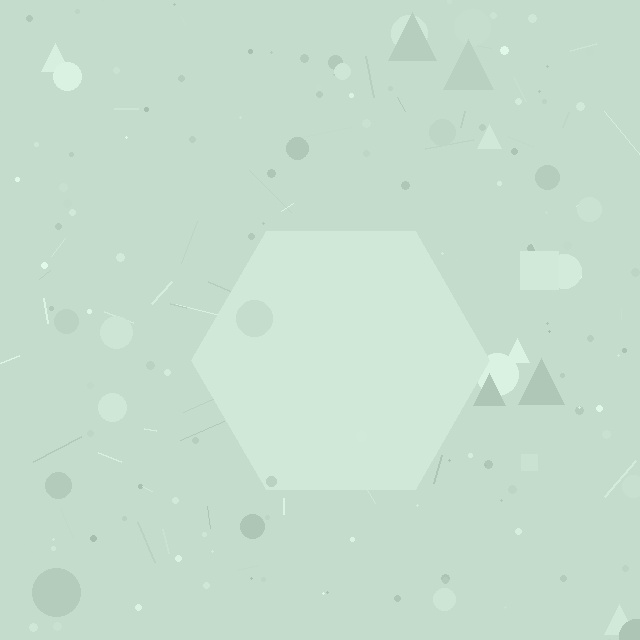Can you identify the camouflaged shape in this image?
The camouflaged shape is a hexagon.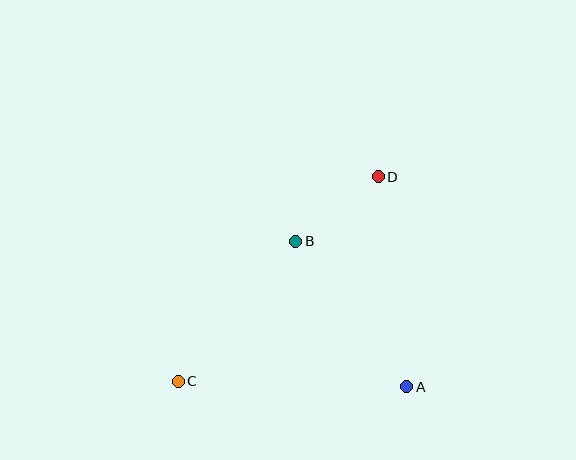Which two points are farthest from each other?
Points C and D are farthest from each other.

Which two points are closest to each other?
Points B and D are closest to each other.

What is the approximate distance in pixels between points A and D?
The distance between A and D is approximately 212 pixels.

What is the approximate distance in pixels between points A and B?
The distance between A and B is approximately 184 pixels.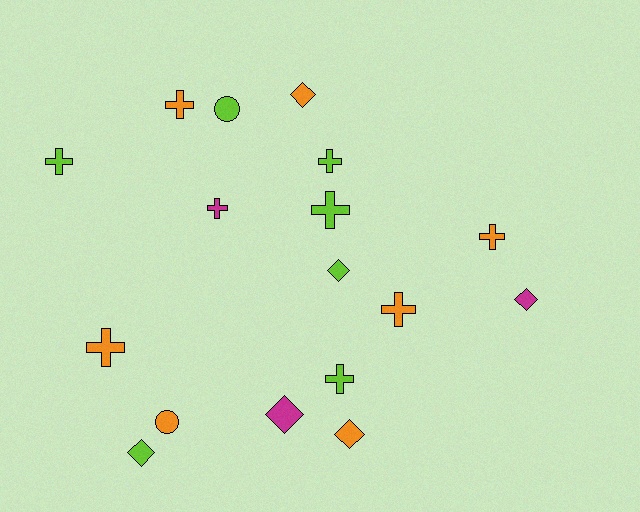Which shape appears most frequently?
Cross, with 9 objects.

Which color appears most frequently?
Lime, with 7 objects.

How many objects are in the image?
There are 17 objects.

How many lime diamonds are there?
There are 2 lime diamonds.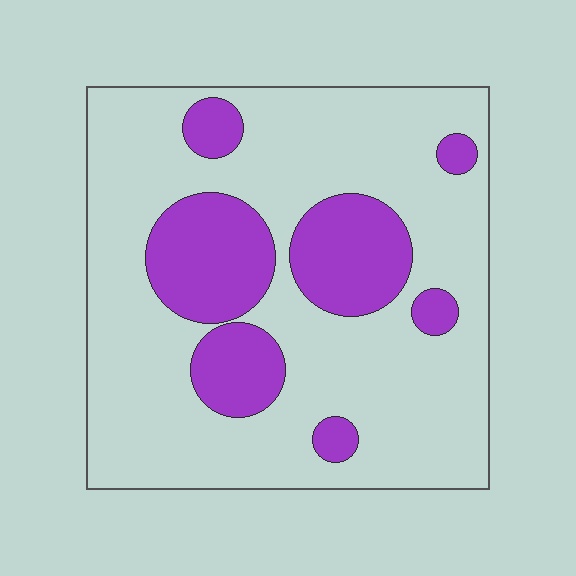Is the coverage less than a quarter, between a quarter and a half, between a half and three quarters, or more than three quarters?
Less than a quarter.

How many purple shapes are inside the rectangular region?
7.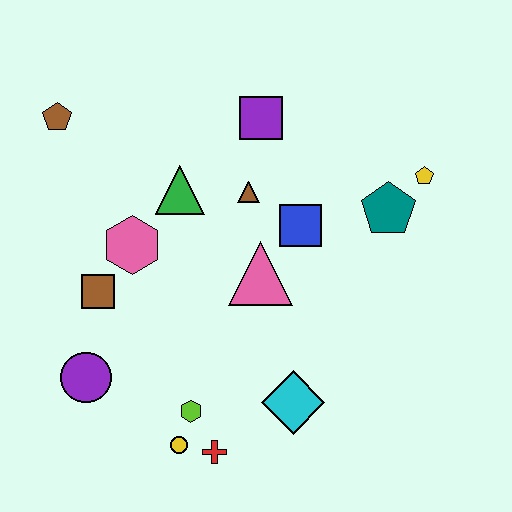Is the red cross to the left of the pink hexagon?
No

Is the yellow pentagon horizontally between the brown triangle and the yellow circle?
No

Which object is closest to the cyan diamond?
The red cross is closest to the cyan diamond.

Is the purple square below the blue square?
No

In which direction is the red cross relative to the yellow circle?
The red cross is to the right of the yellow circle.